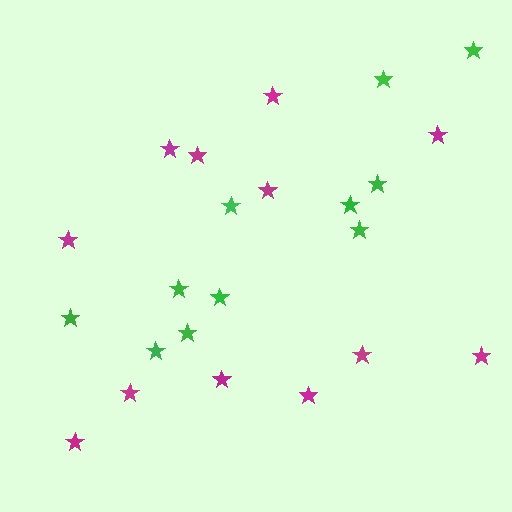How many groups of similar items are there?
There are 2 groups: one group of magenta stars (12) and one group of green stars (11).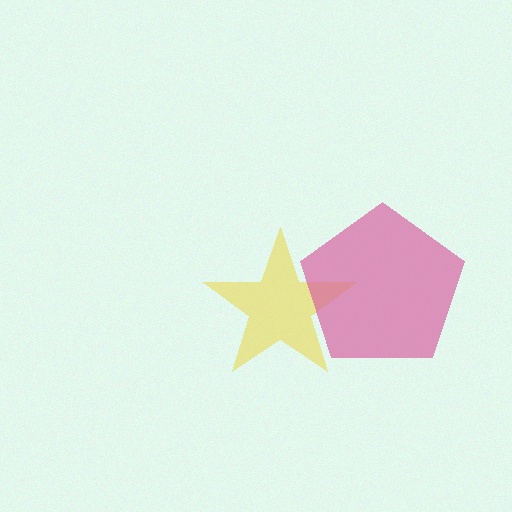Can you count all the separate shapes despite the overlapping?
Yes, there are 2 separate shapes.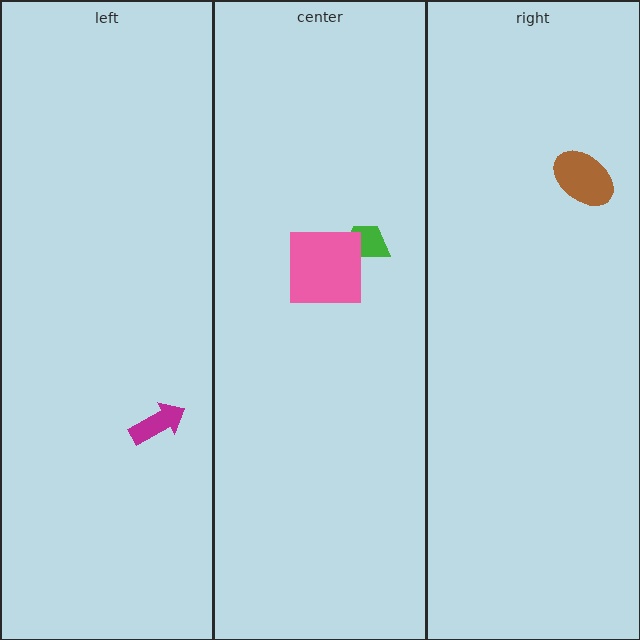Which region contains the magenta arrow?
The left region.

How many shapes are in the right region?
1.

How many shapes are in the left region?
1.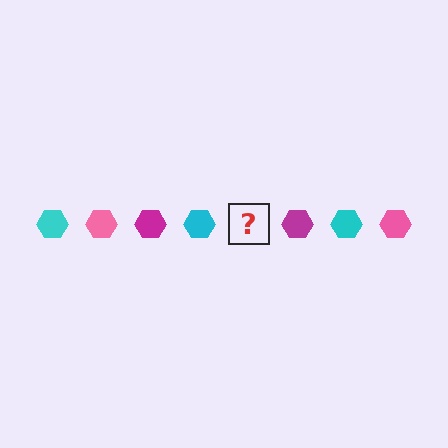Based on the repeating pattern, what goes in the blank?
The blank should be a pink hexagon.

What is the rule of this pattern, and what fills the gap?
The rule is that the pattern cycles through cyan, pink, magenta hexagons. The gap should be filled with a pink hexagon.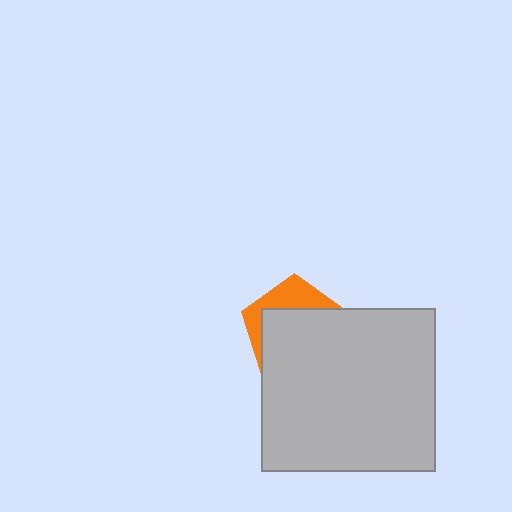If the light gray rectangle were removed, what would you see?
You would see the complete orange pentagon.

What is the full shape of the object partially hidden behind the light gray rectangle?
The partially hidden object is an orange pentagon.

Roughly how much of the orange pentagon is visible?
A small part of it is visible (roughly 31%).